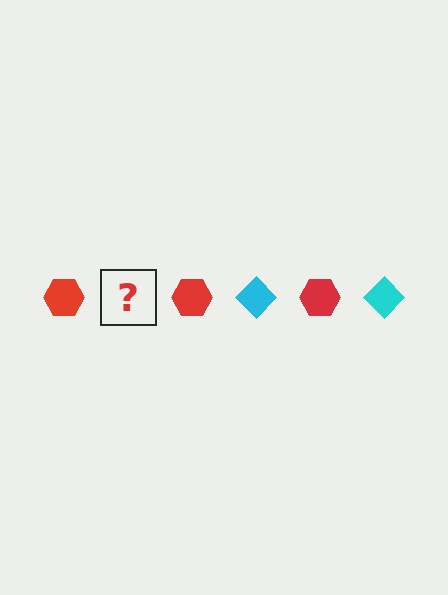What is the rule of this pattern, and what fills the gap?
The rule is that the pattern alternates between red hexagon and cyan diamond. The gap should be filled with a cyan diamond.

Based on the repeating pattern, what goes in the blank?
The blank should be a cyan diamond.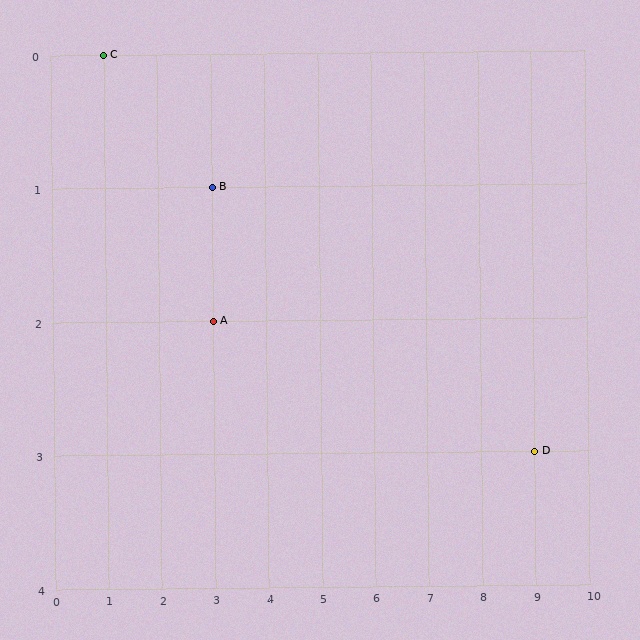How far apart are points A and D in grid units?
Points A and D are 6 columns and 1 row apart (about 6.1 grid units diagonally).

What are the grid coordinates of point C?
Point C is at grid coordinates (1, 0).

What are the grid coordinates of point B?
Point B is at grid coordinates (3, 1).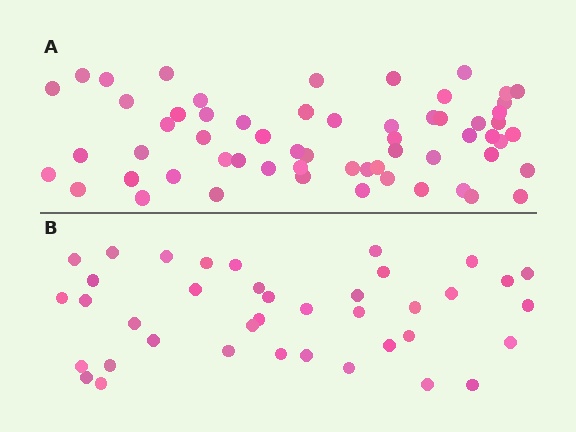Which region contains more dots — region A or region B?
Region A (the top region) has more dots.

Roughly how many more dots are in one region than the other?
Region A has approximately 20 more dots than region B.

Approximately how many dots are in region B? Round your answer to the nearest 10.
About 40 dots. (The exact count is 39, which rounds to 40.)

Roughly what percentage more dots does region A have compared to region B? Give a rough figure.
About 55% more.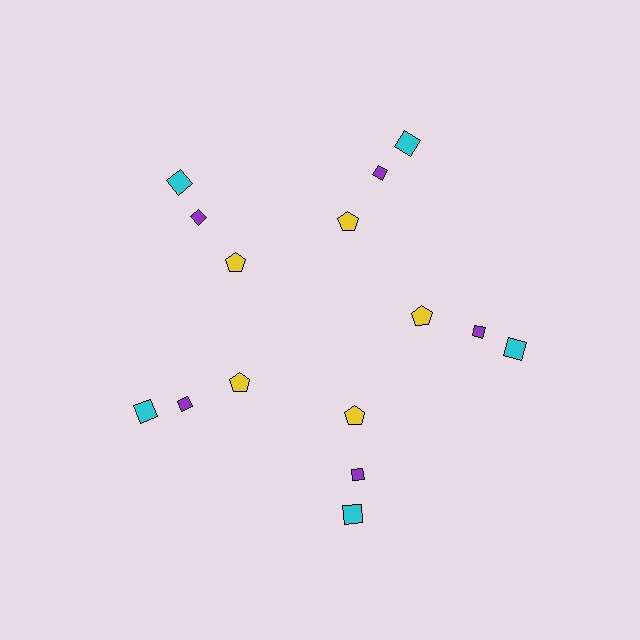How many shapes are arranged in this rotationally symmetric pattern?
There are 15 shapes, arranged in 5 groups of 3.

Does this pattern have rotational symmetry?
Yes, this pattern has 5-fold rotational symmetry. It looks the same after rotating 72 degrees around the center.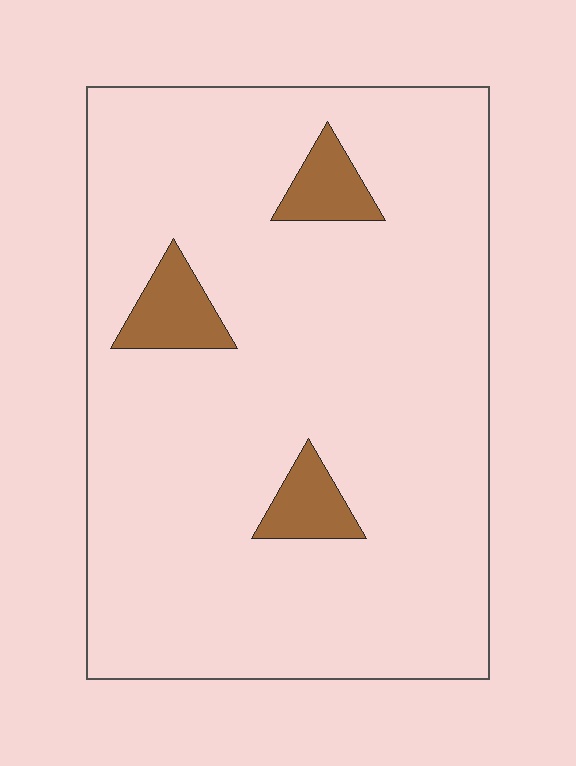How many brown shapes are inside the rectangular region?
3.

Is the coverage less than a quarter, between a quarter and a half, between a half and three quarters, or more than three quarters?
Less than a quarter.